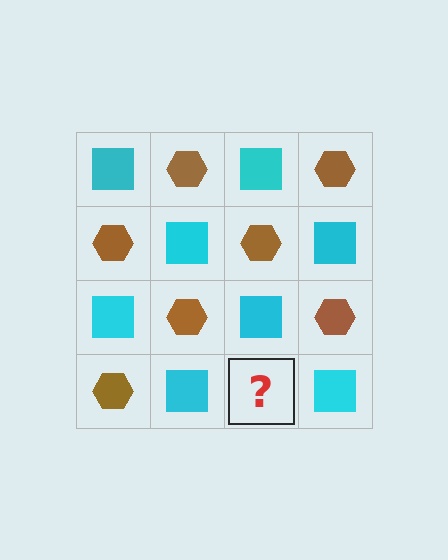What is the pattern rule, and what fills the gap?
The rule is that it alternates cyan square and brown hexagon in a checkerboard pattern. The gap should be filled with a brown hexagon.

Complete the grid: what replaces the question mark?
The question mark should be replaced with a brown hexagon.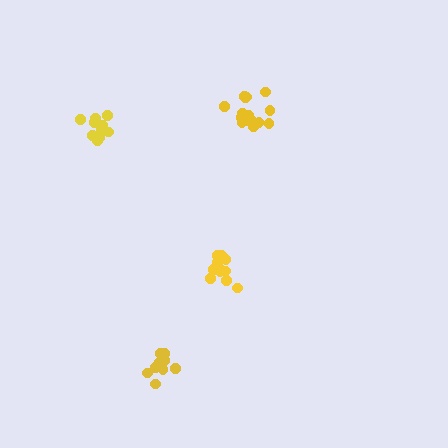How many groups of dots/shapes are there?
There are 4 groups.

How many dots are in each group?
Group 1: 15 dots, Group 2: 11 dots, Group 3: 10 dots, Group 4: 11 dots (47 total).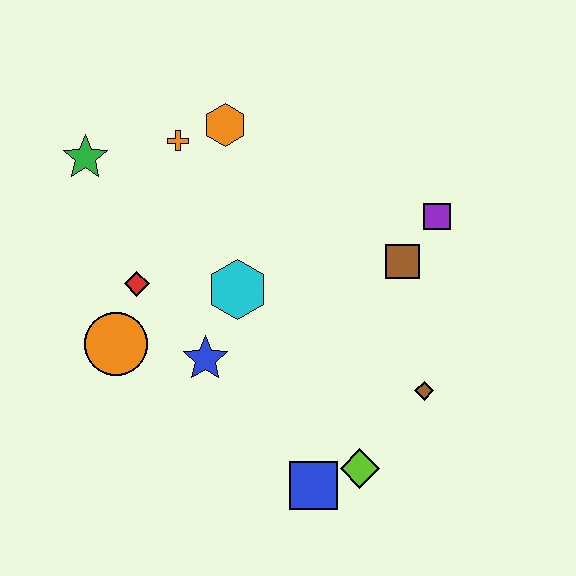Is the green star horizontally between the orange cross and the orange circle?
No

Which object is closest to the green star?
The orange cross is closest to the green star.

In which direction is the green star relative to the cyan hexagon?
The green star is to the left of the cyan hexagon.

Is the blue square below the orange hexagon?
Yes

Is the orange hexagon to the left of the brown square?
Yes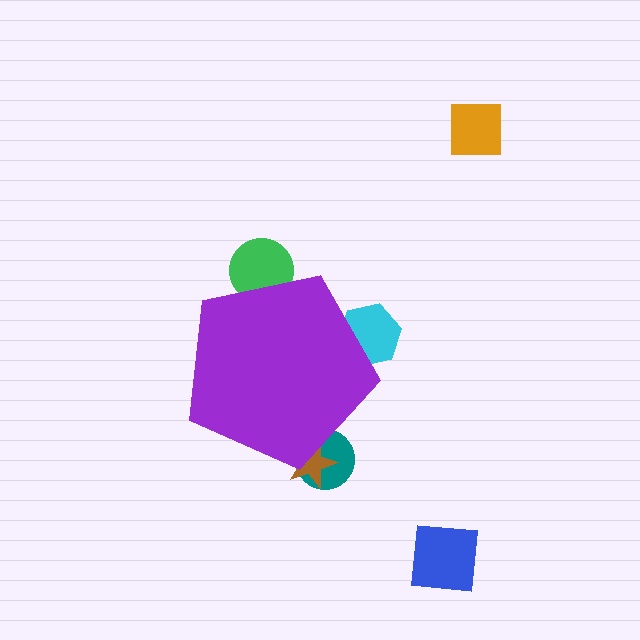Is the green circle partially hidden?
Yes, the green circle is partially hidden behind the purple pentagon.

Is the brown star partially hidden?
Yes, the brown star is partially hidden behind the purple pentagon.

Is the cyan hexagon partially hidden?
Yes, the cyan hexagon is partially hidden behind the purple pentagon.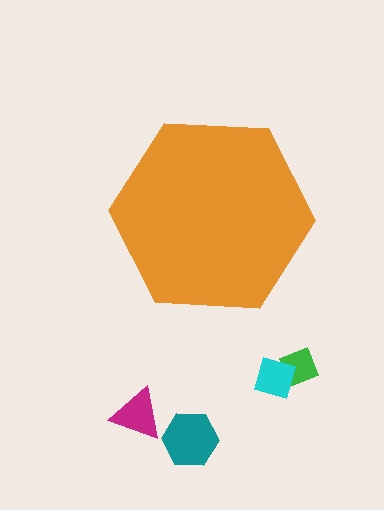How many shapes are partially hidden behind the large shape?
0 shapes are partially hidden.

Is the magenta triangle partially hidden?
No, the magenta triangle is fully visible.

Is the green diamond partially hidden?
No, the green diamond is fully visible.